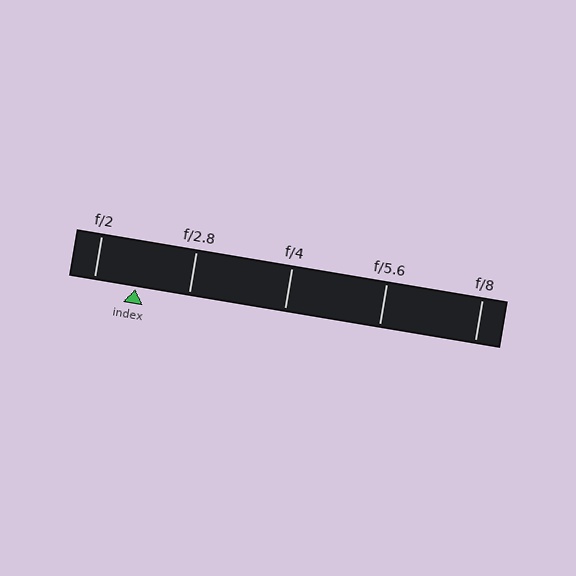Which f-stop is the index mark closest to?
The index mark is closest to f/2.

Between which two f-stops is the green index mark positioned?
The index mark is between f/2 and f/2.8.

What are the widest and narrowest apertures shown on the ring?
The widest aperture shown is f/2 and the narrowest is f/8.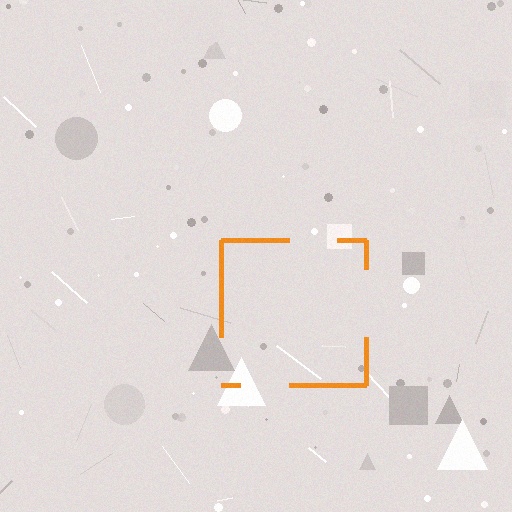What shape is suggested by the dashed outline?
The dashed outline suggests a square.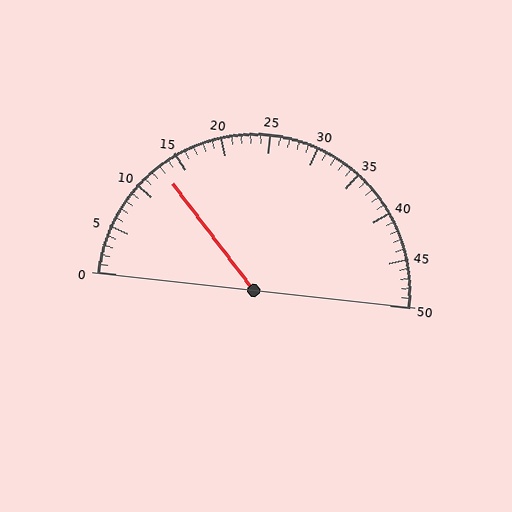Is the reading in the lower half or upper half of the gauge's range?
The reading is in the lower half of the range (0 to 50).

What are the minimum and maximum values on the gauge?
The gauge ranges from 0 to 50.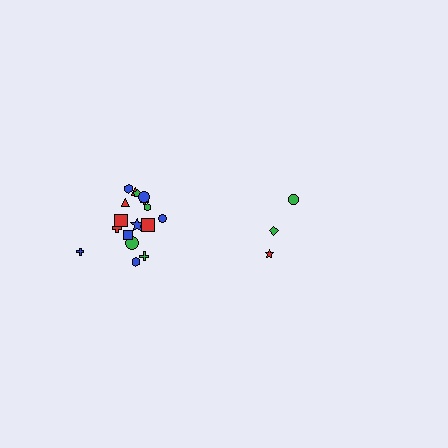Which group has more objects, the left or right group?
The left group.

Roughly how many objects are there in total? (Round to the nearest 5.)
Roughly 20 objects in total.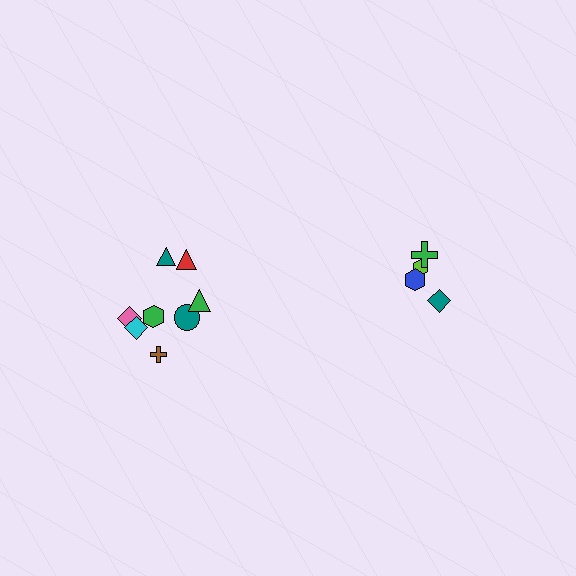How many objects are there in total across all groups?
There are 12 objects.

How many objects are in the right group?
There are 4 objects.